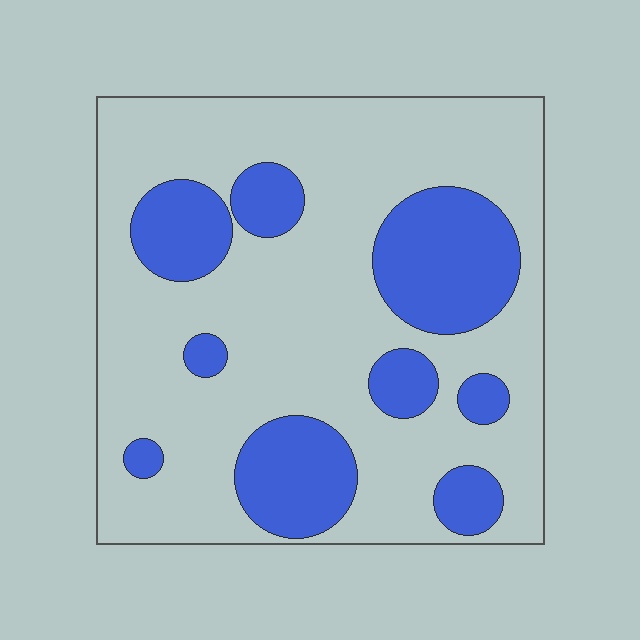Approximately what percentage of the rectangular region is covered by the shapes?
Approximately 25%.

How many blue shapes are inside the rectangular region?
9.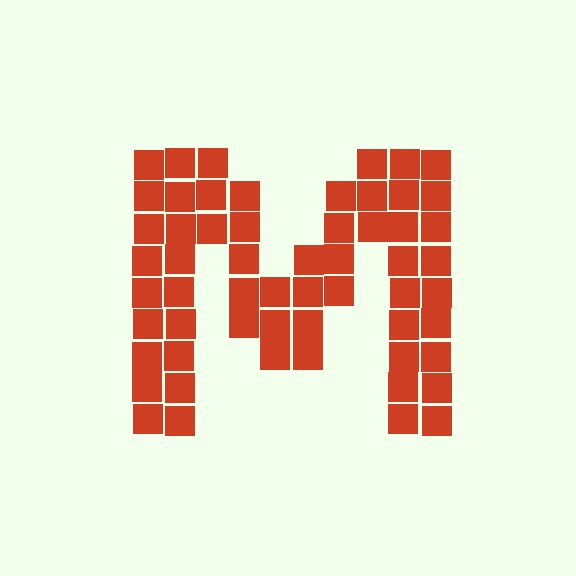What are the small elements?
The small elements are squares.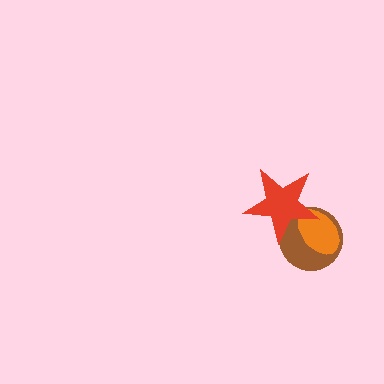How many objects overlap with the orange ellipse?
2 objects overlap with the orange ellipse.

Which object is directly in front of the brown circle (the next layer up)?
The orange ellipse is directly in front of the brown circle.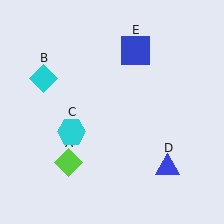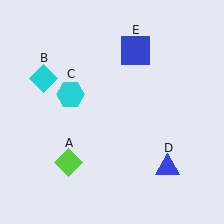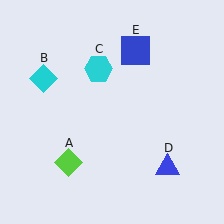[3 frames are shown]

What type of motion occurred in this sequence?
The cyan hexagon (object C) rotated clockwise around the center of the scene.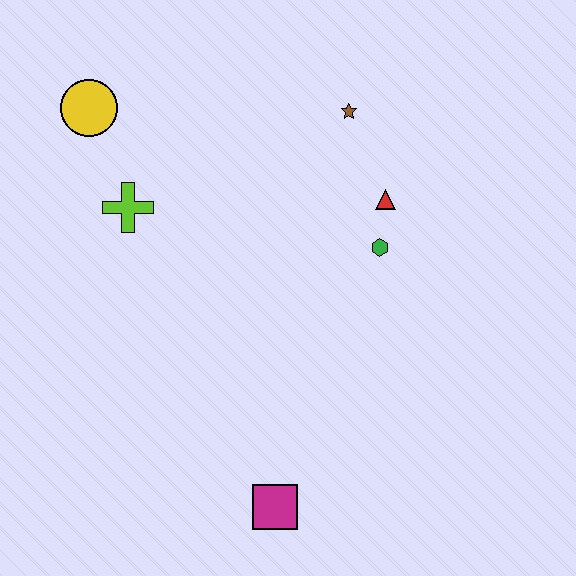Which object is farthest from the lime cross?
The magenta square is farthest from the lime cross.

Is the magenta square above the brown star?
No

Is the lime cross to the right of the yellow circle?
Yes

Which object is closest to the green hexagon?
The red triangle is closest to the green hexagon.